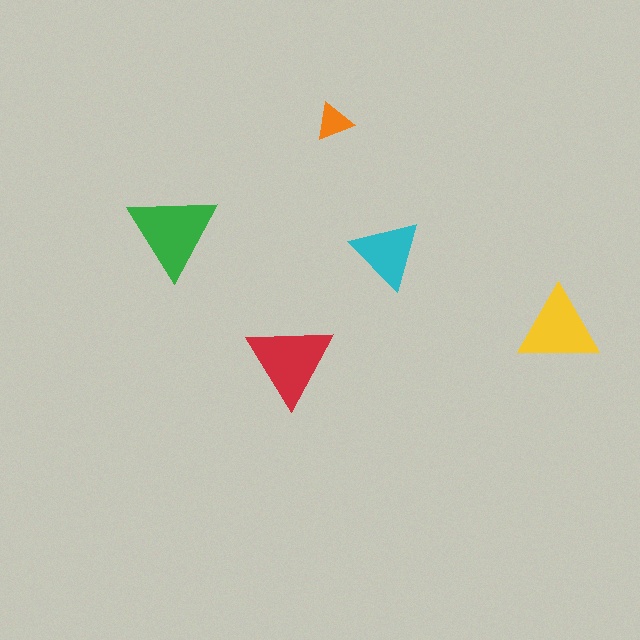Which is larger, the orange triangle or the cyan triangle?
The cyan one.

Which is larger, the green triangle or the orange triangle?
The green one.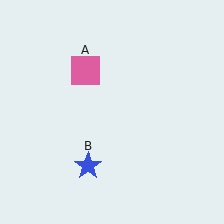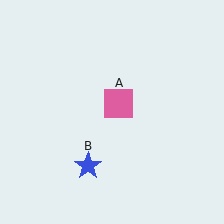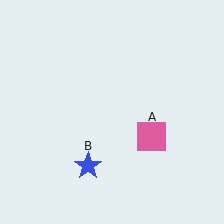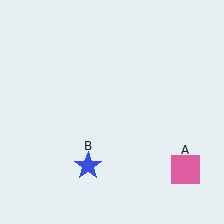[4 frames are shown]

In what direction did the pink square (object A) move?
The pink square (object A) moved down and to the right.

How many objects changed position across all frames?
1 object changed position: pink square (object A).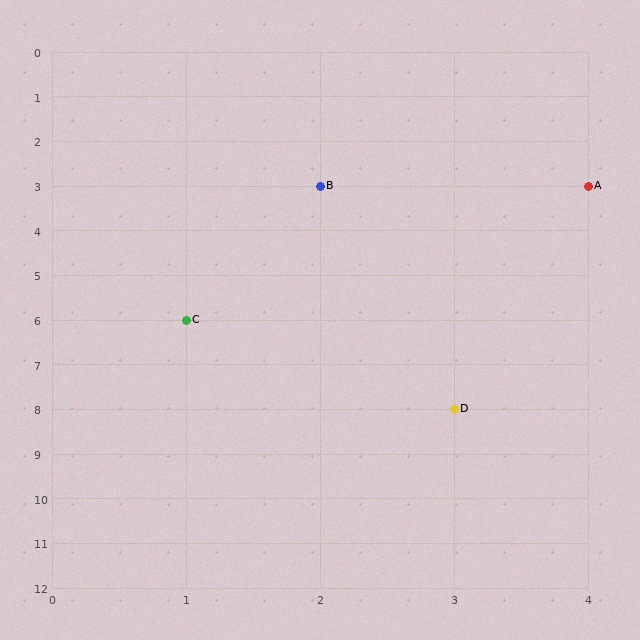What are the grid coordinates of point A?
Point A is at grid coordinates (4, 3).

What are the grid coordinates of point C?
Point C is at grid coordinates (1, 6).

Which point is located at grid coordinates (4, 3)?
Point A is at (4, 3).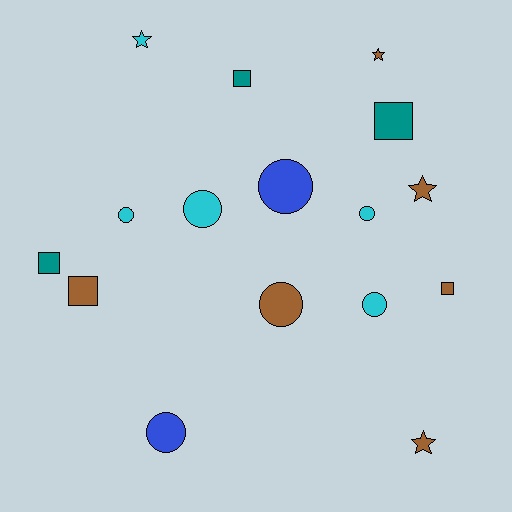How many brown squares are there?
There are 2 brown squares.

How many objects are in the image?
There are 16 objects.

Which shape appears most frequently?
Circle, with 7 objects.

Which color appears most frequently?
Brown, with 6 objects.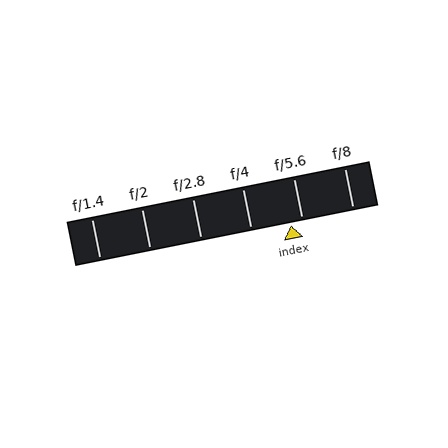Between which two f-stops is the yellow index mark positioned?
The index mark is between f/4 and f/5.6.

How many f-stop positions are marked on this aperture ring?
There are 6 f-stop positions marked.